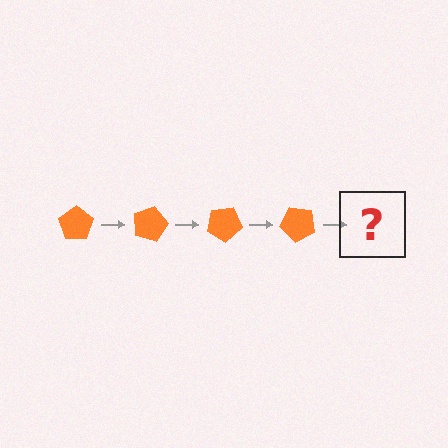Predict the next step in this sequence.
The next step is an orange pentagon rotated 60 degrees.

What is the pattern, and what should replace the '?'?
The pattern is that the pentagon rotates 15 degrees each step. The '?' should be an orange pentagon rotated 60 degrees.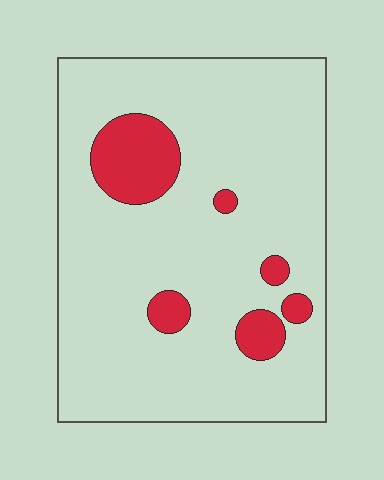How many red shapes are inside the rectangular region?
6.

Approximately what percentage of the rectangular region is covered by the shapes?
Approximately 10%.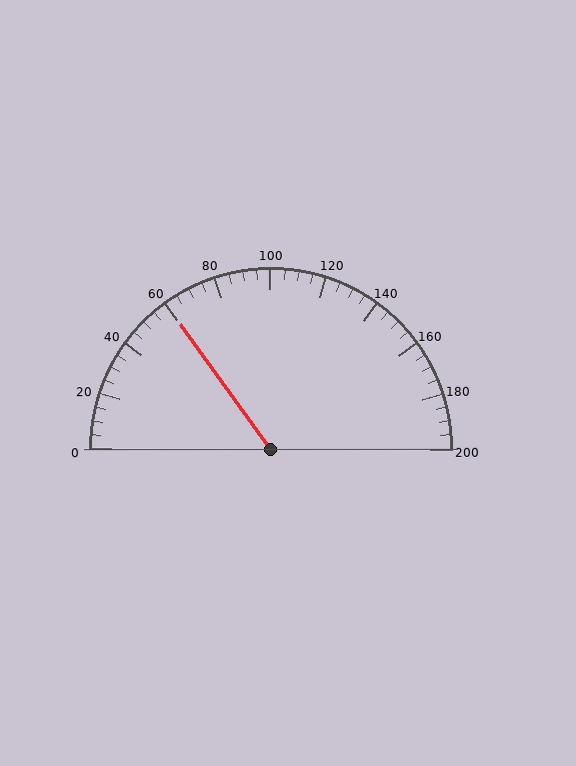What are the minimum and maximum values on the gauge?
The gauge ranges from 0 to 200.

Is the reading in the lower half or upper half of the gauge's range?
The reading is in the lower half of the range (0 to 200).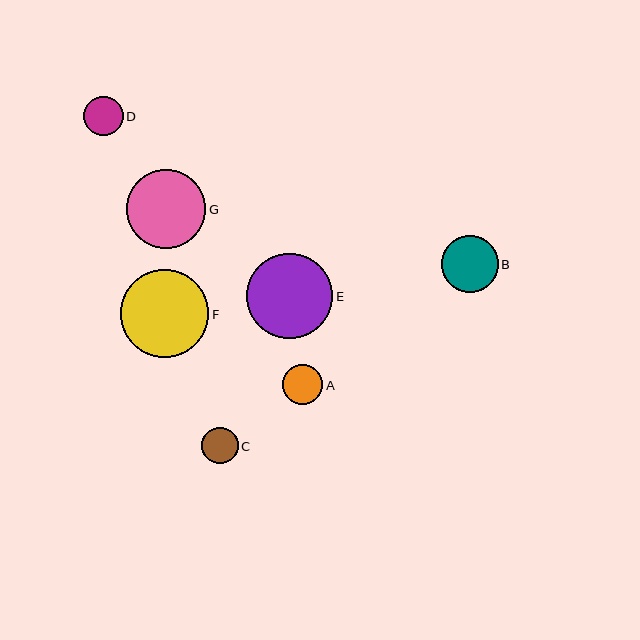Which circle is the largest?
Circle F is the largest with a size of approximately 89 pixels.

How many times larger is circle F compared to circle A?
Circle F is approximately 2.2 times the size of circle A.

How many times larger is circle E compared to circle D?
Circle E is approximately 2.2 times the size of circle D.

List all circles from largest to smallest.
From largest to smallest: F, E, G, B, A, D, C.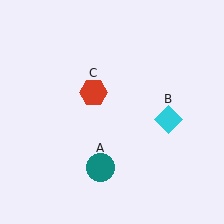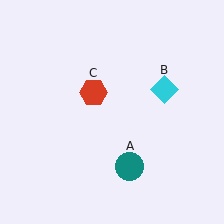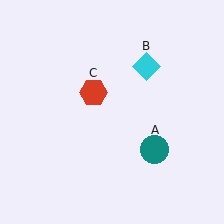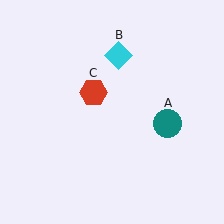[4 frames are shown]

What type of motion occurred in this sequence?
The teal circle (object A), cyan diamond (object B) rotated counterclockwise around the center of the scene.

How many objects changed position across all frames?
2 objects changed position: teal circle (object A), cyan diamond (object B).